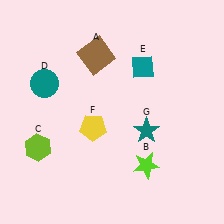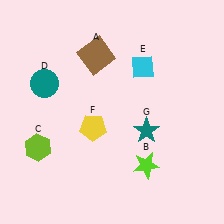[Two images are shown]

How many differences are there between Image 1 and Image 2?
There is 1 difference between the two images.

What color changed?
The diamond (E) changed from teal in Image 1 to cyan in Image 2.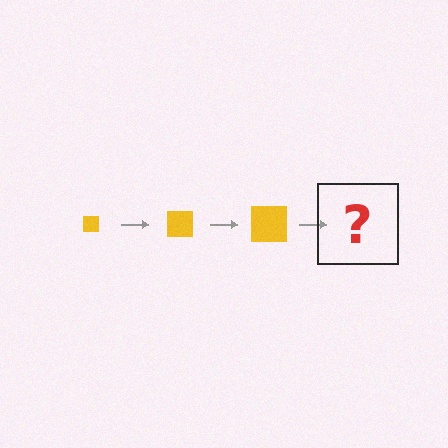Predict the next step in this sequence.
The next step is a yellow square, larger than the previous one.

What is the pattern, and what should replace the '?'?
The pattern is that the square gets progressively larger each step. The '?' should be a yellow square, larger than the previous one.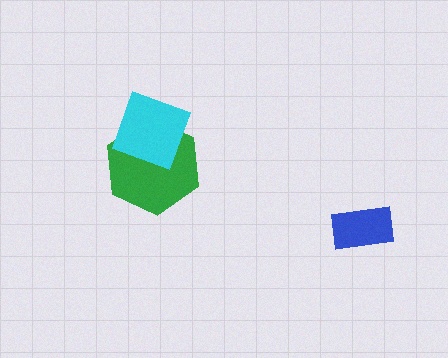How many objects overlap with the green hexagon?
1 object overlaps with the green hexagon.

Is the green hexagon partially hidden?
Yes, it is partially covered by another shape.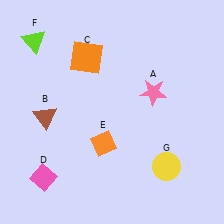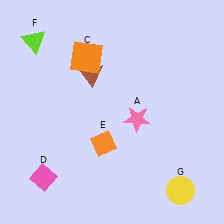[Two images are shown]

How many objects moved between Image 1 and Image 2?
3 objects moved between the two images.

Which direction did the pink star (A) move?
The pink star (A) moved down.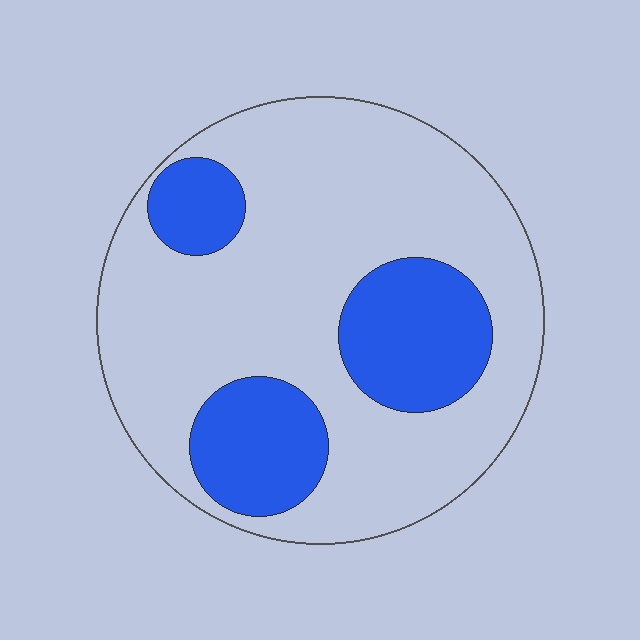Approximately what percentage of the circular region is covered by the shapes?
Approximately 25%.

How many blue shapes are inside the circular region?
3.